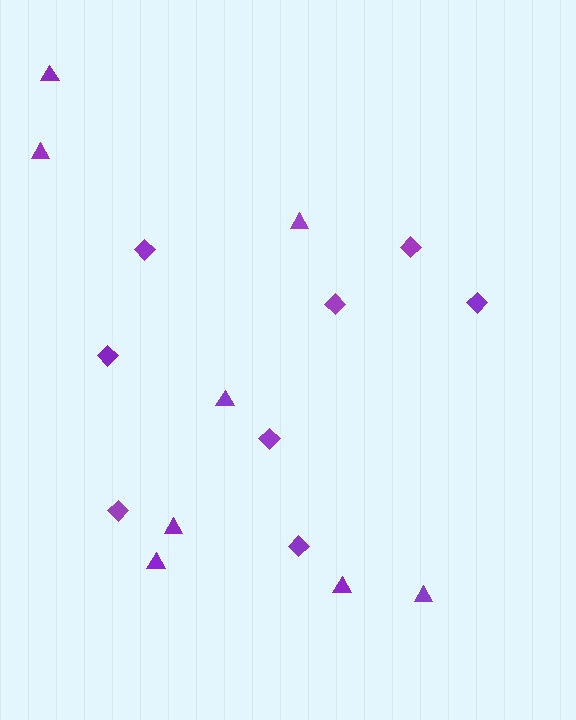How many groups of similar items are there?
There are 2 groups: one group of triangles (8) and one group of diamonds (8).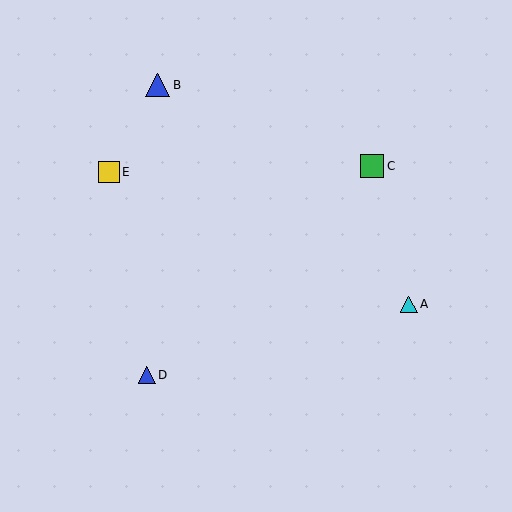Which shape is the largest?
The blue triangle (labeled B) is the largest.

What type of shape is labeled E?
Shape E is a yellow square.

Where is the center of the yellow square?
The center of the yellow square is at (109, 172).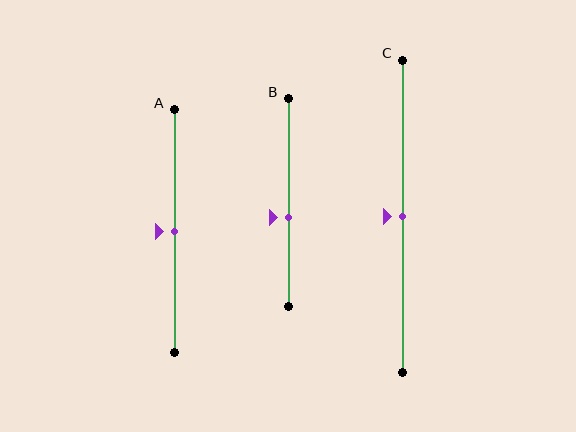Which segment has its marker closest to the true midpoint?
Segment A has its marker closest to the true midpoint.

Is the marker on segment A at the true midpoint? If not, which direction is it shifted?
Yes, the marker on segment A is at the true midpoint.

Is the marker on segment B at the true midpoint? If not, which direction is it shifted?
No, the marker on segment B is shifted downward by about 7% of the segment length.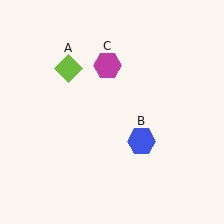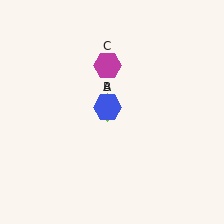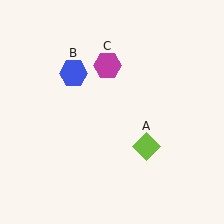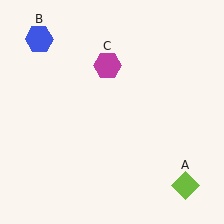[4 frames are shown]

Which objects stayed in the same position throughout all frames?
Magenta hexagon (object C) remained stationary.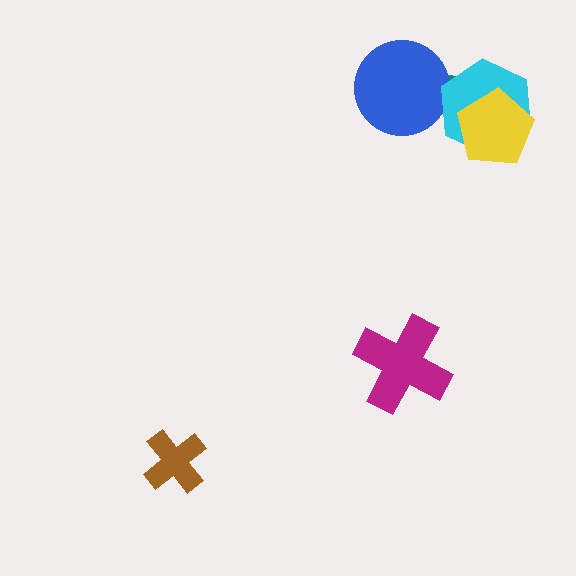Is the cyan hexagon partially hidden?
Yes, it is partially covered by another shape.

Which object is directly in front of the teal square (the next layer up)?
The blue circle is directly in front of the teal square.